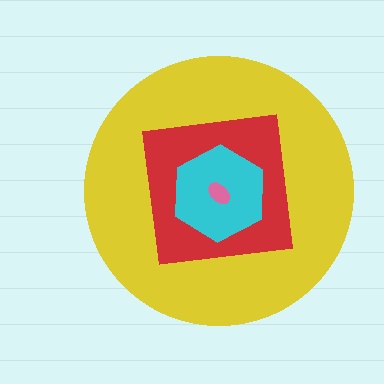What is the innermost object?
The pink ellipse.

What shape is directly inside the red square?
The cyan hexagon.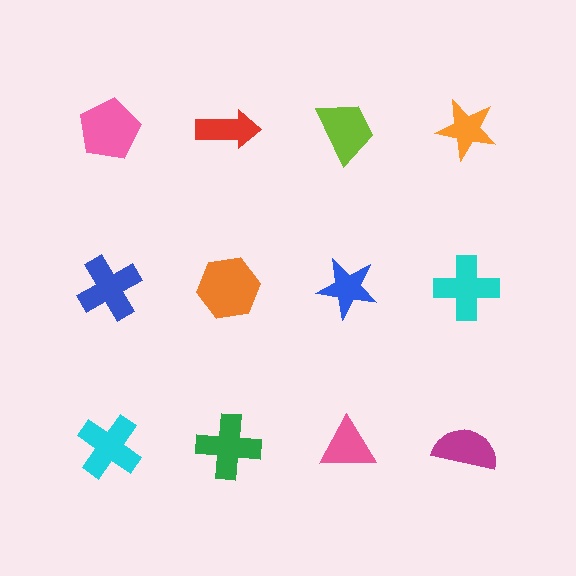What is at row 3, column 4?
A magenta semicircle.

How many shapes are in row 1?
4 shapes.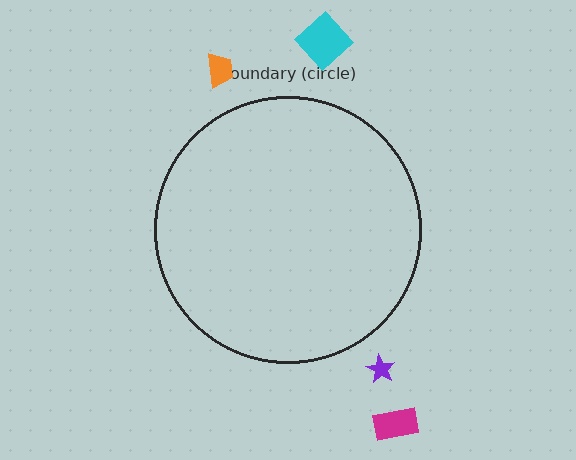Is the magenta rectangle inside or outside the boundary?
Outside.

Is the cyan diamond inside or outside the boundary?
Outside.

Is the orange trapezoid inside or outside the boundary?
Outside.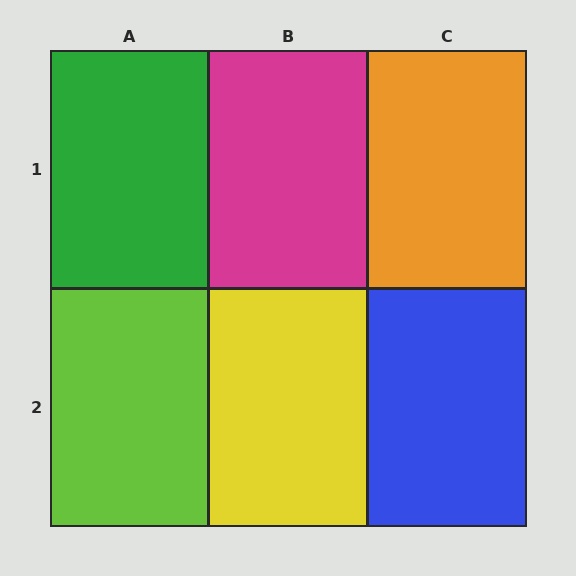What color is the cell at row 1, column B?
Magenta.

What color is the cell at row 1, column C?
Orange.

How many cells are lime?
1 cell is lime.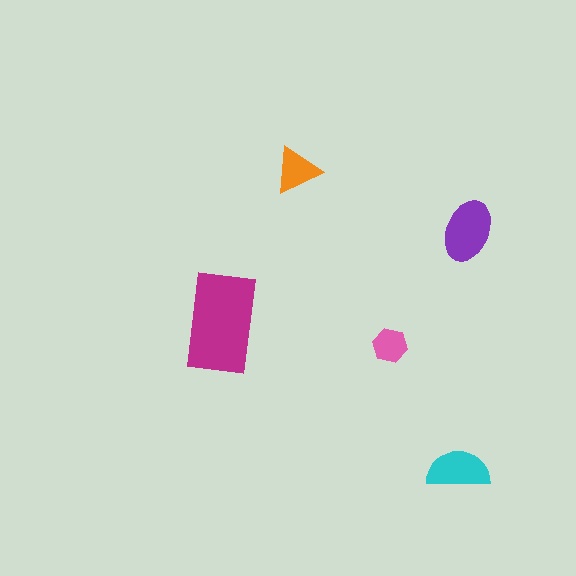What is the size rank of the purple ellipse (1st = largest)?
2nd.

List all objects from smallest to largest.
The pink hexagon, the orange triangle, the cyan semicircle, the purple ellipse, the magenta rectangle.